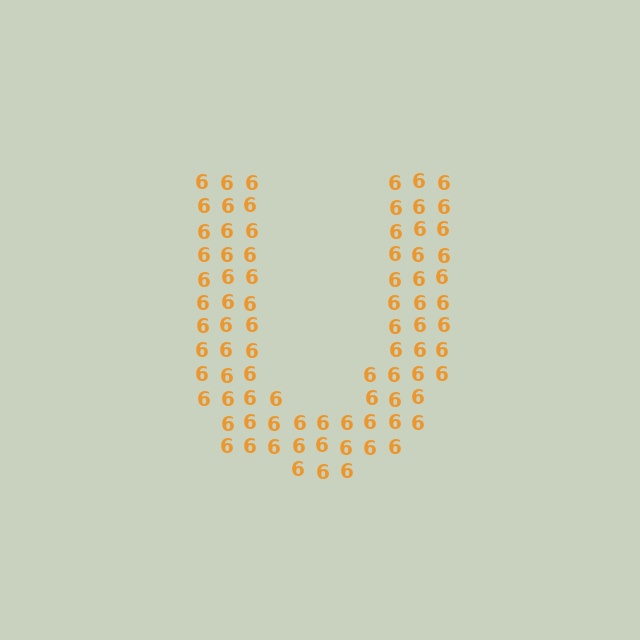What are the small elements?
The small elements are digit 6's.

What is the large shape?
The large shape is the letter U.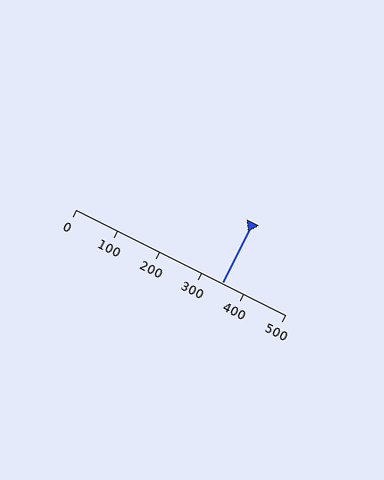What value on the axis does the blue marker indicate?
The marker indicates approximately 350.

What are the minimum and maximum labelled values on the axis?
The axis runs from 0 to 500.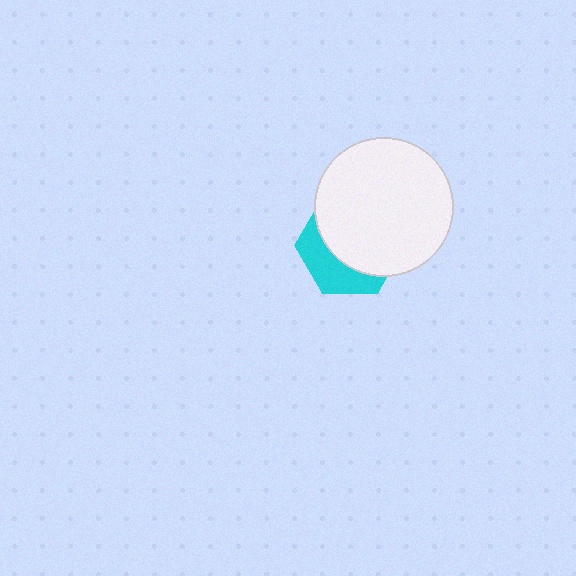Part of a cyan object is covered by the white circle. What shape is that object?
It is a hexagon.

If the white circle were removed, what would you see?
You would see the complete cyan hexagon.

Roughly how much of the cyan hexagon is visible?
A small part of it is visible (roughly 35%).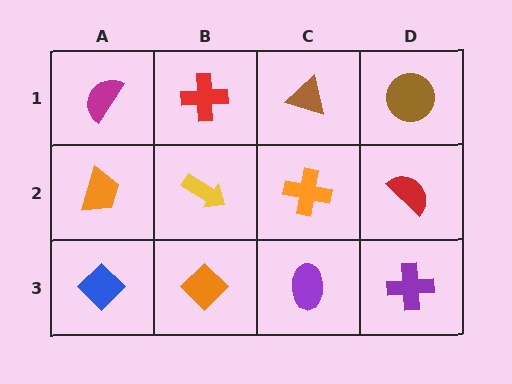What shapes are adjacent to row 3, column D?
A red semicircle (row 2, column D), a purple ellipse (row 3, column C).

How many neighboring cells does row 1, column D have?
2.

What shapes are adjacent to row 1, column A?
An orange trapezoid (row 2, column A), a red cross (row 1, column B).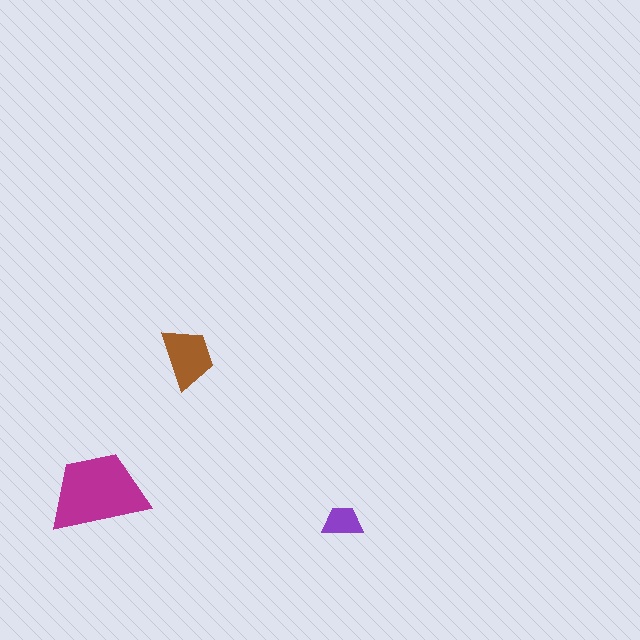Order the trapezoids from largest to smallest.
the magenta one, the brown one, the purple one.